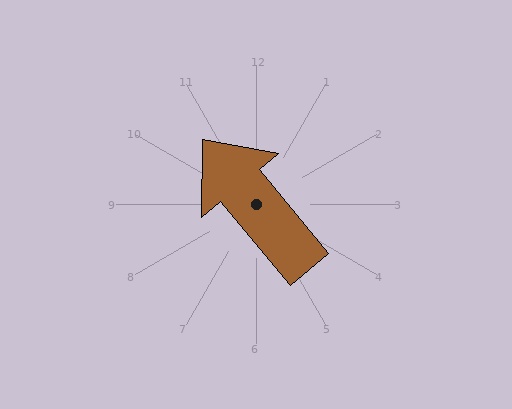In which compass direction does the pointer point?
Northwest.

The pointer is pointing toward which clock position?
Roughly 11 o'clock.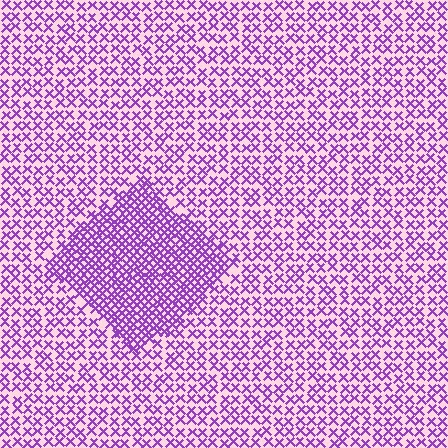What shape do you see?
I see a diamond.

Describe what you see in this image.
The image contains small purple elements arranged at two different densities. A diamond-shaped region is visible where the elements are more densely packed than the surrounding area.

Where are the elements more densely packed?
The elements are more densely packed inside the diamond boundary.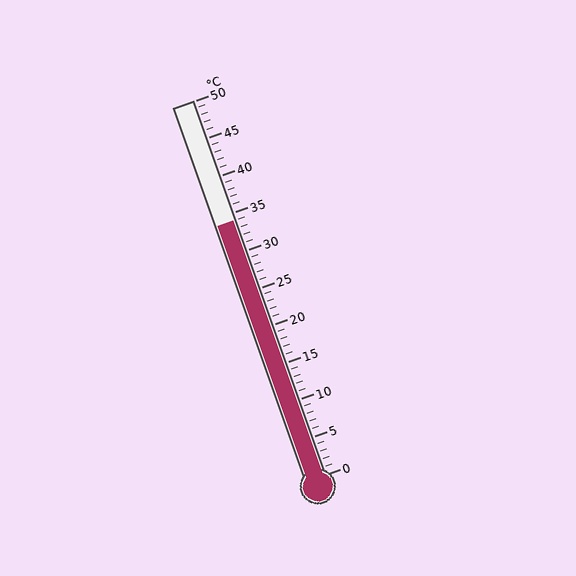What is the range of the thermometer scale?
The thermometer scale ranges from 0°C to 50°C.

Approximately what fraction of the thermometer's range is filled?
The thermometer is filled to approximately 70% of its range.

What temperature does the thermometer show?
The thermometer shows approximately 34°C.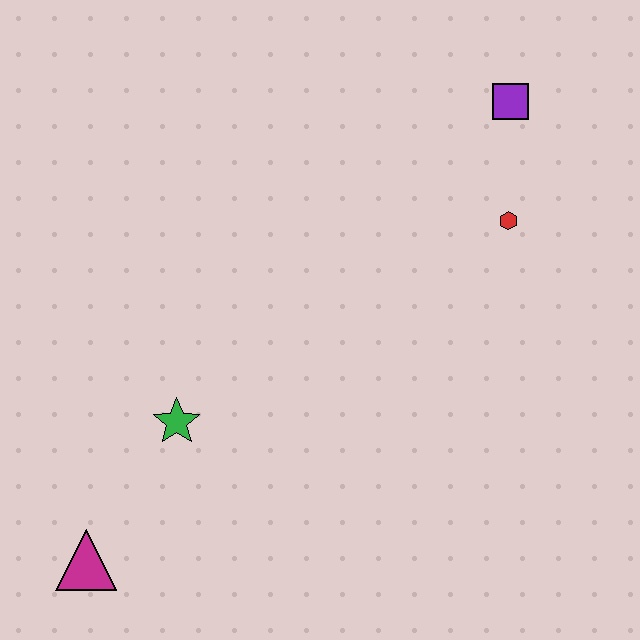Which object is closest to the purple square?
The red hexagon is closest to the purple square.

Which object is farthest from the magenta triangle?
The purple square is farthest from the magenta triangle.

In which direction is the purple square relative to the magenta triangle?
The purple square is above the magenta triangle.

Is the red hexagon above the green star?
Yes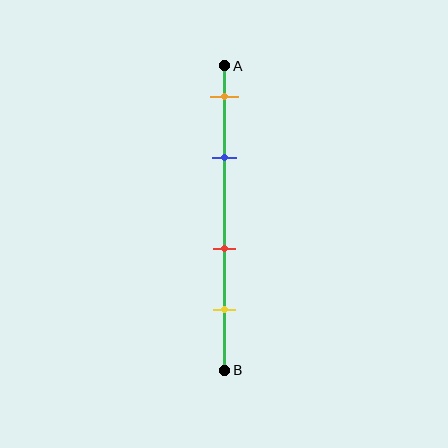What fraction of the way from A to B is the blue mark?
The blue mark is approximately 30% (0.3) of the way from A to B.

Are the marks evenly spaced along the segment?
No, the marks are not evenly spaced.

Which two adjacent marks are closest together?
The orange and blue marks are the closest adjacent pair.